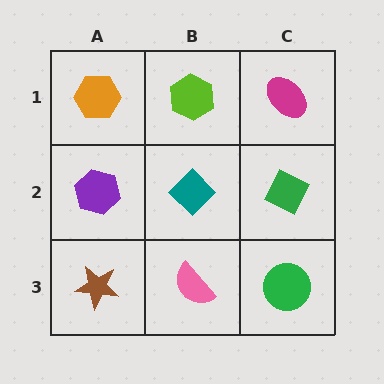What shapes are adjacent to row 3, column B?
A teal diamond (row 2, column B), a brown star (row 3, column A), a green circle (row 3, column C).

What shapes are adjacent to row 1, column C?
A green diamond (row 2, column C), a lime hexagon (row 1, column B).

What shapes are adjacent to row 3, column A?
A purple hexagon (row 2, column A), a pink semicircle (row 3, column B).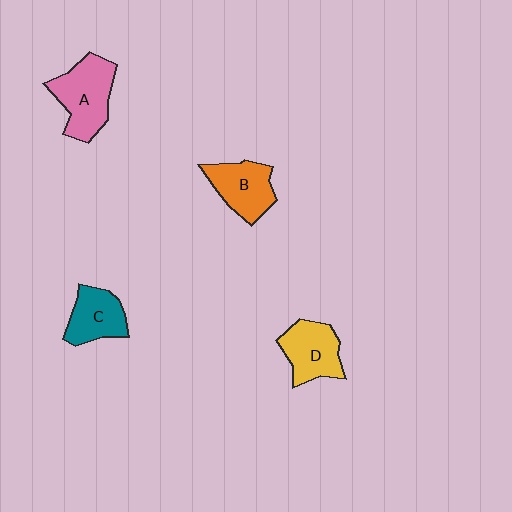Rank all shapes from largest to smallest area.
From largest to smallest: A (pink), D (yellow), B (orange), C (teal).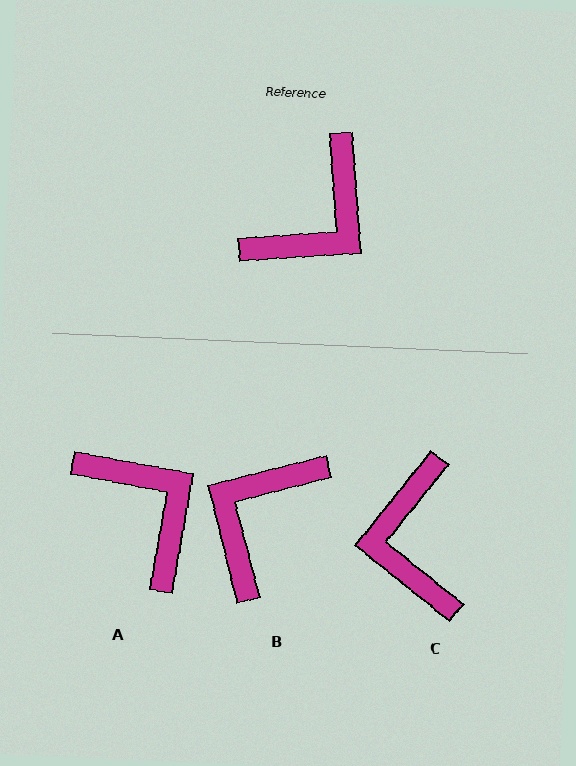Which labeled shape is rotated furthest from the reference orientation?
B, about 170 degrees away.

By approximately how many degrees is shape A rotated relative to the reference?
Approximately 76 degrees counter-clockwise.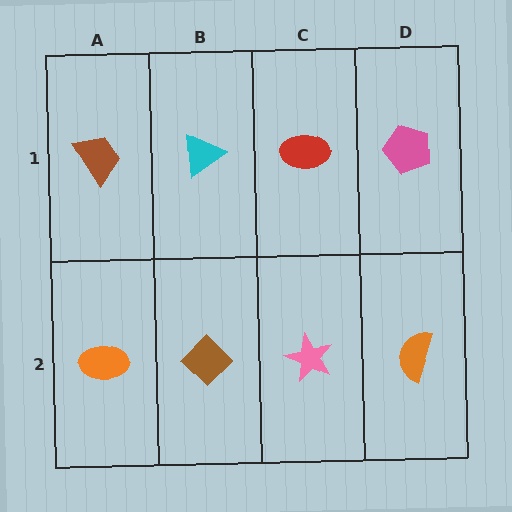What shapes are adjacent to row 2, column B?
A cyan triangle (row 1, column B), an orange ellipse (row 2, column A), a pink star (row 2, column C).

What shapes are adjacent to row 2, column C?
A red ellipse (row 1, column C), a brown diamond (row 2, column B), an orange semicircle (row 2, column D).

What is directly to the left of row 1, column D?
A red ellipse.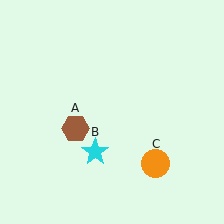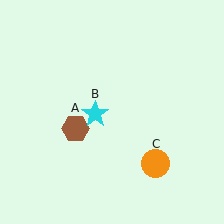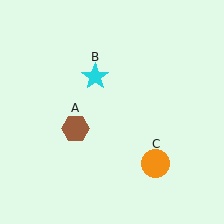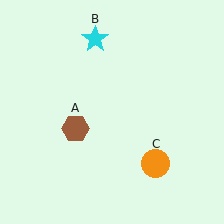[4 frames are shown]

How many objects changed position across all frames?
1 object changed position: cyan star (object B).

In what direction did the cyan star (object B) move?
The cyan star (object B) moved up.